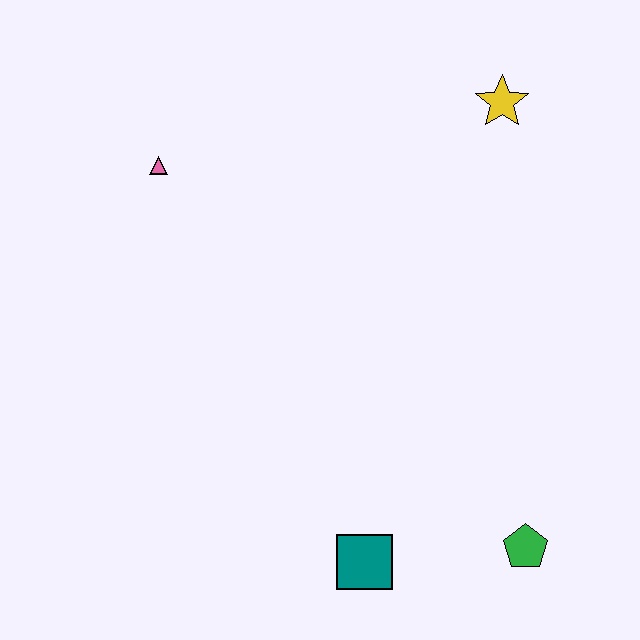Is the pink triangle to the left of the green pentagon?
Yes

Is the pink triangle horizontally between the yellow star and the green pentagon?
No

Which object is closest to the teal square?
The green pentagon is closest to the teal square.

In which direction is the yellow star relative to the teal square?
The yellow star is above the teal square.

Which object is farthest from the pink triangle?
The green pentagon is farthest from the pink triangle.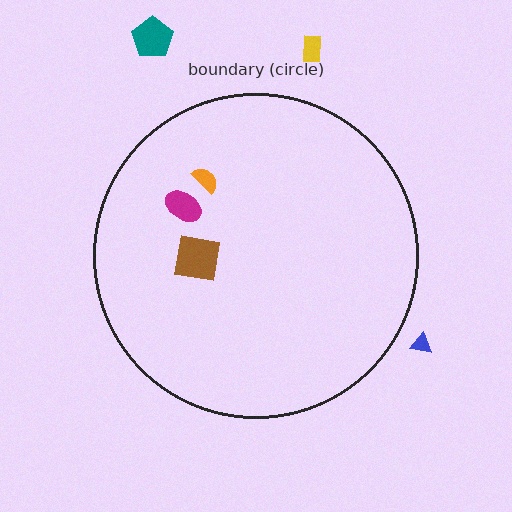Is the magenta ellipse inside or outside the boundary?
Inside.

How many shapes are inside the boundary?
3 inside, 3 outside.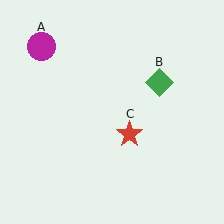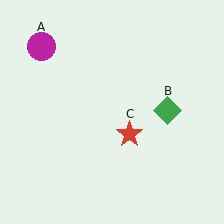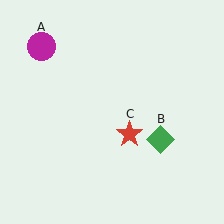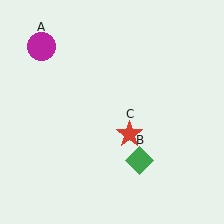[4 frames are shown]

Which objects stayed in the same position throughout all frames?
Magenta circle (object A) and red star (object C) remained stationary.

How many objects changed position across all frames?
1 object changed position: green diamond (object B).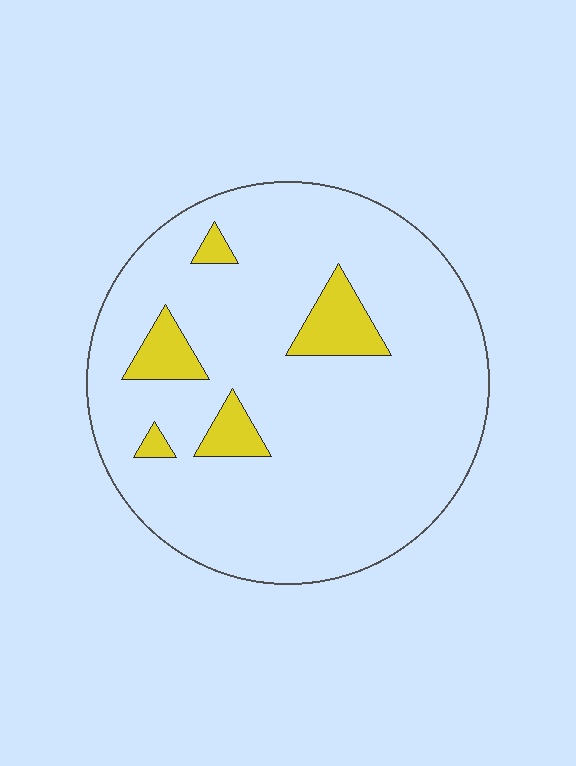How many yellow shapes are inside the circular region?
5.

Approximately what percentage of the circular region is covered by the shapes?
Approximately 10%.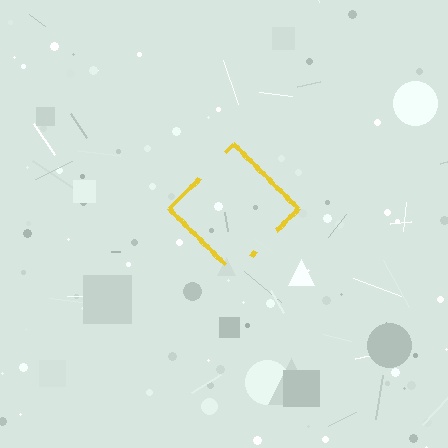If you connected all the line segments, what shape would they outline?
They would outline a diamond.